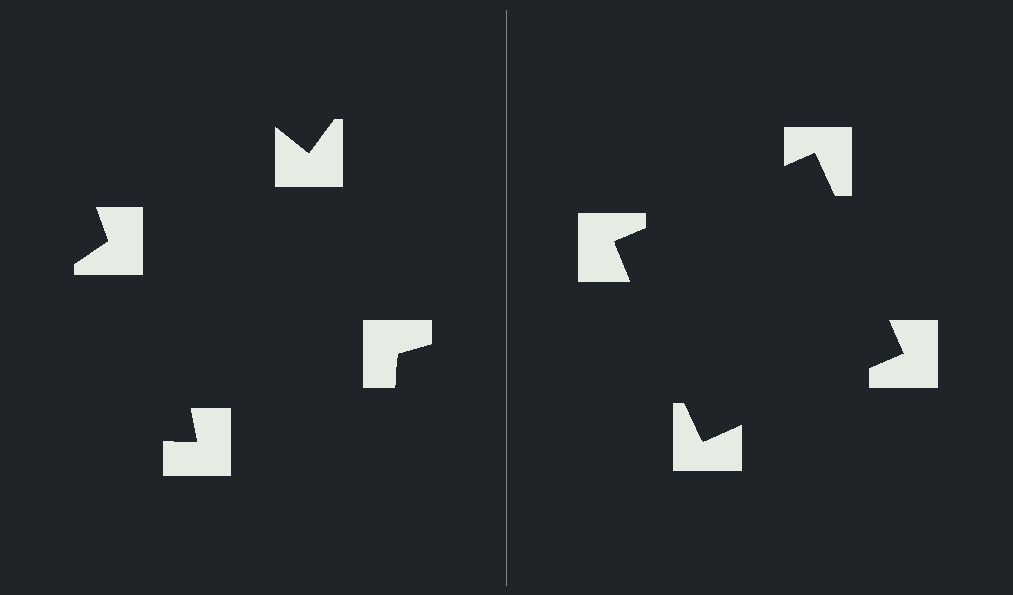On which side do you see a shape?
An illusory square appears on the right side. On the left side the wedge cuts are rotated, so no coherent shape forms.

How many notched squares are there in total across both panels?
8 — 4 on each side.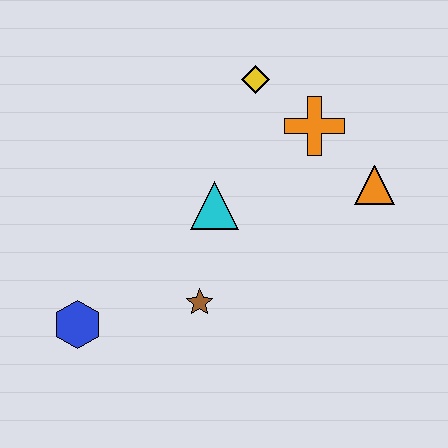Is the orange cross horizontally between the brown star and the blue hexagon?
No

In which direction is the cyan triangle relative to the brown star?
The cyan triangle is above the brown star.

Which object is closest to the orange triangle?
The orange cross is closest to the orange triangle.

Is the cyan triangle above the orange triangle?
No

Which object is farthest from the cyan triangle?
The blue hexagon is farthest from the cyan triangle.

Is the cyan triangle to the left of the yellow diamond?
Yes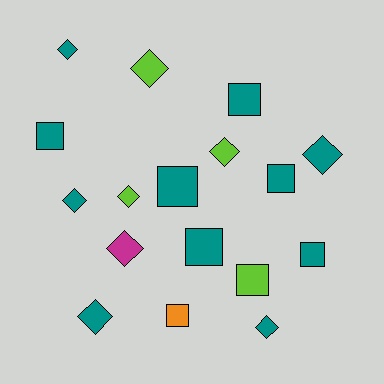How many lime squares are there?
There is 1 lime square.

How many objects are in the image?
There are 17 objects.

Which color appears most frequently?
Teal, with 11 objects.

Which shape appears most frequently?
Diamond, with 9 objects.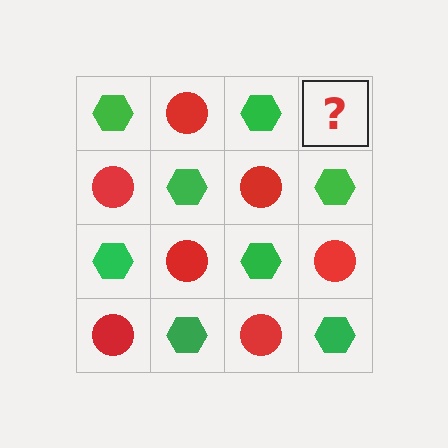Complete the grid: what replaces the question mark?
The question mark should be replaced with a red circle.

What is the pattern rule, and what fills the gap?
The rule is that it alternates green hexagon and red circle in a checkerboard pattern. The gap should be filled with a red circle.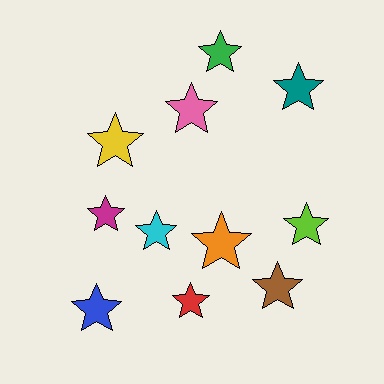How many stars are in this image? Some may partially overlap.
There are 11 stars.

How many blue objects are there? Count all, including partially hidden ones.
There is 1 blue object.